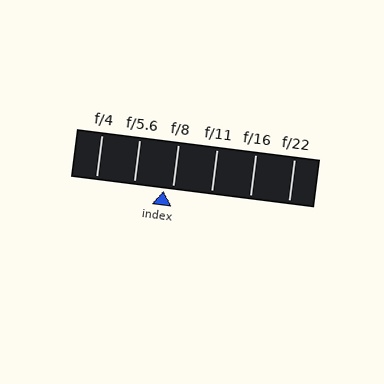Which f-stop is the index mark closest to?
The index mark is closest to f/8.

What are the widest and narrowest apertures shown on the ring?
The widest aperture shown is f/4 and the narrowest is f/22.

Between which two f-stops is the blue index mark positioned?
The index mark is between f/5.6 and f/8.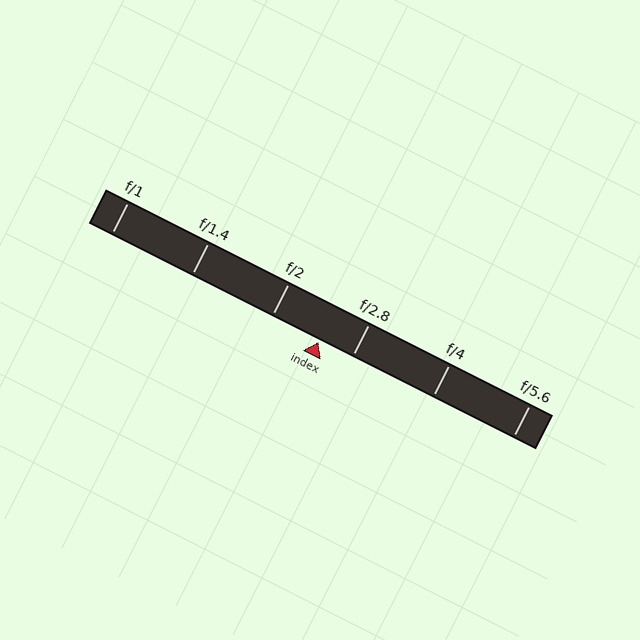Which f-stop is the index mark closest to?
The index mark is closest to f/2.8.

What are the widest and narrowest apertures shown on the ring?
The widest aperture shown is f/1 and the narrowest is f/5.6.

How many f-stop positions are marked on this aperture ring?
There are 6 f-stop positions marked.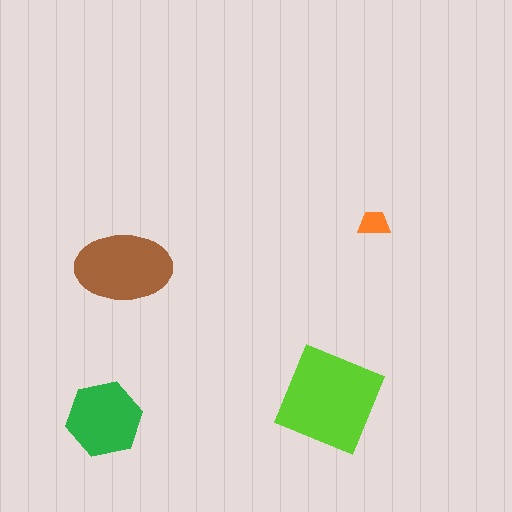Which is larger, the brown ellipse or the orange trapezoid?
The brown ellipse.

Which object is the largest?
The lime square.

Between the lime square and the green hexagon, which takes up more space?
The lime square.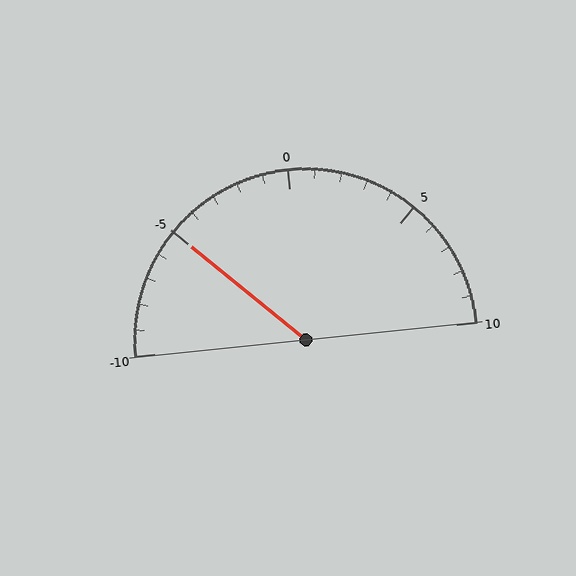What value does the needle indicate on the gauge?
The needle indicates approximately -5.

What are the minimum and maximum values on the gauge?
The gauge ranges from -10 to 10.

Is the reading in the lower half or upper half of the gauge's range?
The reading is in the lower half of the range (-10 to 10).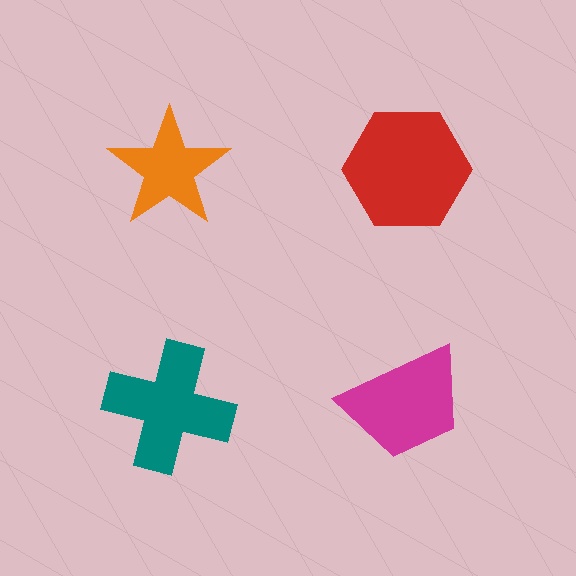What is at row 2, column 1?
A teal cross.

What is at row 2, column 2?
A magenta trapezoid.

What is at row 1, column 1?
An orange star.